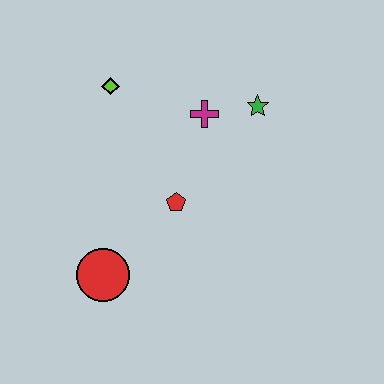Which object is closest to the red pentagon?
The magenta cross is closest to the red pentagon.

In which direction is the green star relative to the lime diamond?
The green star is to the right of the lime diamond.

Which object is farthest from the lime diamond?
The red circle is farthest from the lime diamond.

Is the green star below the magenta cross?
No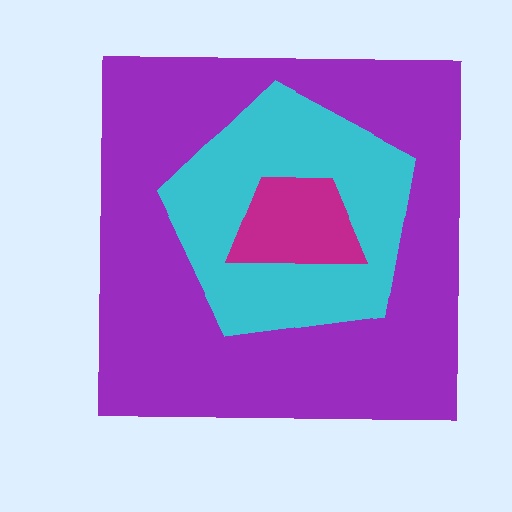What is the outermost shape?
The purple square.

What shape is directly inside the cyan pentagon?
The magenta trapezoid.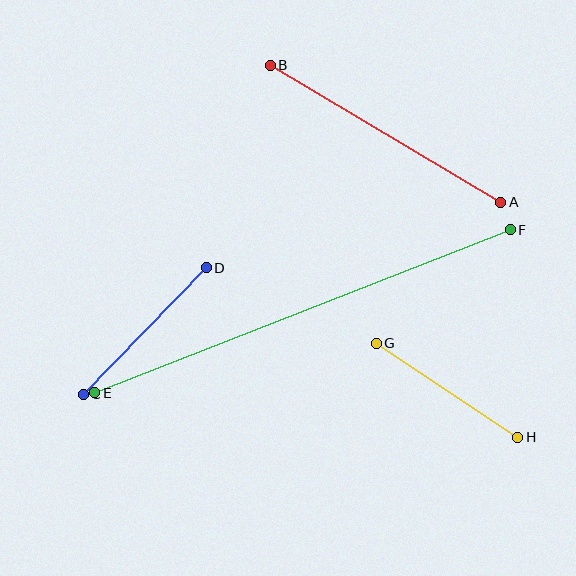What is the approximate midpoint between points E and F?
The midpoint is at approximately (303, 311) pixels.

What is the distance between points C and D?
The distance is approximately 176 pixels.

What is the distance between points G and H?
The distance is approximately 170 pixels.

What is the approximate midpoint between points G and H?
The midpoint is at approximately (447, 390) pixels.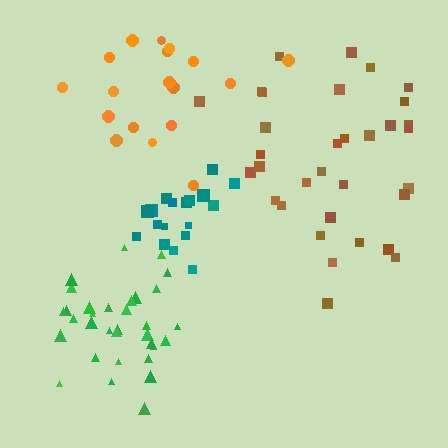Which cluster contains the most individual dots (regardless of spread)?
Brown (33).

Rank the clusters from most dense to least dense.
teal, green, brown, orange.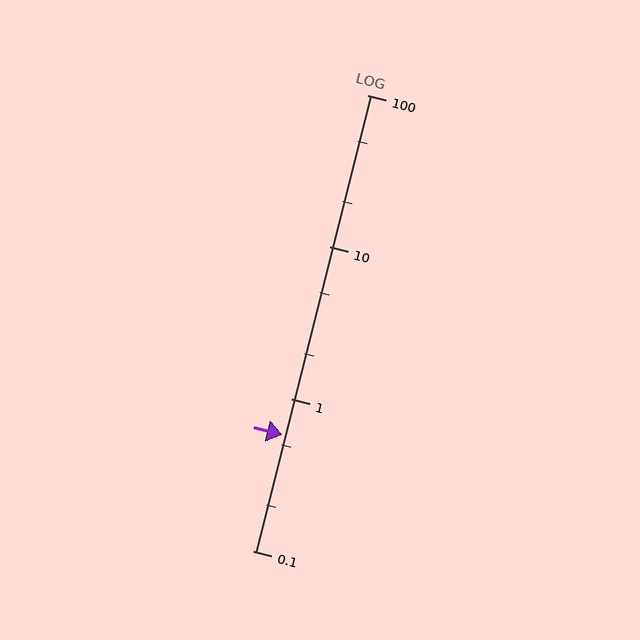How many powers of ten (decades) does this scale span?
The scale spans 3 decades, from 0.1 to 100.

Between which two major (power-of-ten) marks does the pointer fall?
The pointer is between 0.1 and 1.